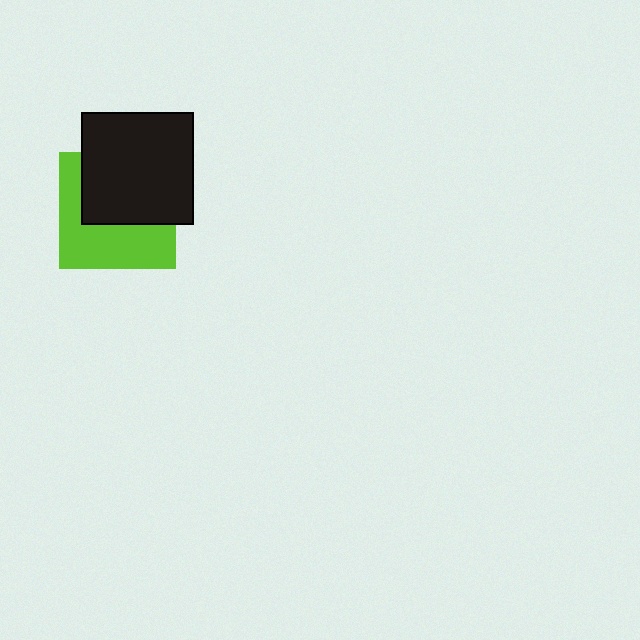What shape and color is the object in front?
The object in front is a black square.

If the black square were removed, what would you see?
You would see the complete lime square.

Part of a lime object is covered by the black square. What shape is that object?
It is a square.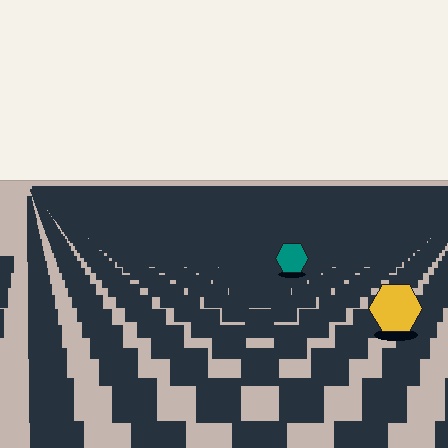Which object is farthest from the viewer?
The teal hexagon is farthest from the viewer. It appears smaller and the ground texture around it is denser.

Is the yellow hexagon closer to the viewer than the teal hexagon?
Yes. The yellow hexagon is closer — you can tell from the texture gradient: the ground texture is coarser near it.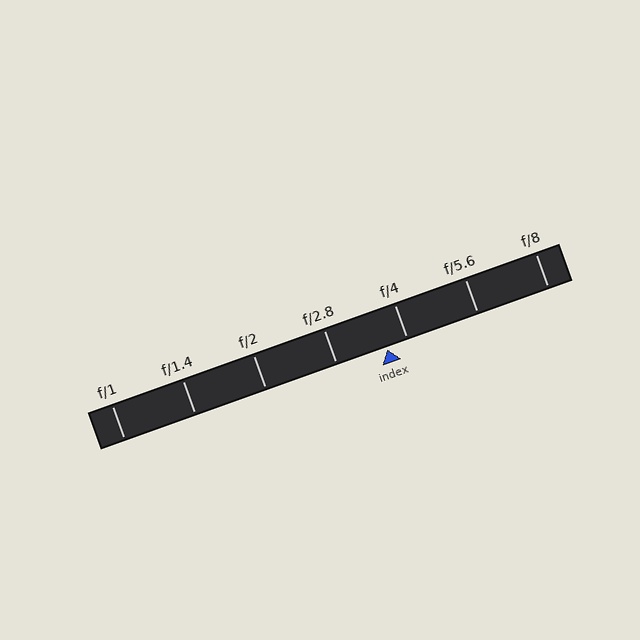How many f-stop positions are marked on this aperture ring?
There are 7 f-stop positions marked.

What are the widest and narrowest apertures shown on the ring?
The widest aperture shown is f/1 and the narrowest is f/8.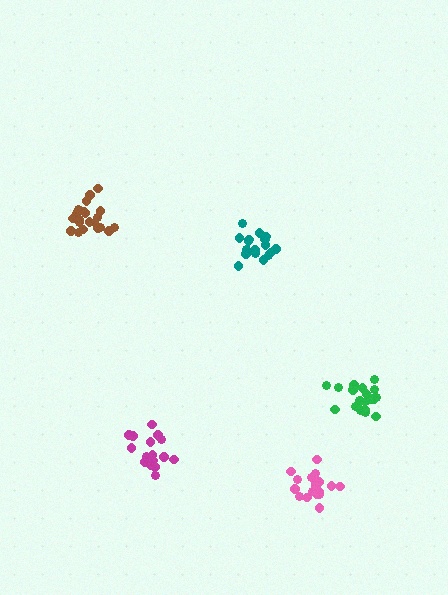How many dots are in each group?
Group 1: 17 dots, Group 2: 21 dots, Group 3: 17 dots, Group 4: 20 dots, Group 5: 20 dots (95 total).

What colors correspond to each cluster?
The clusters are colored: magenta, brown, teal, pink, green.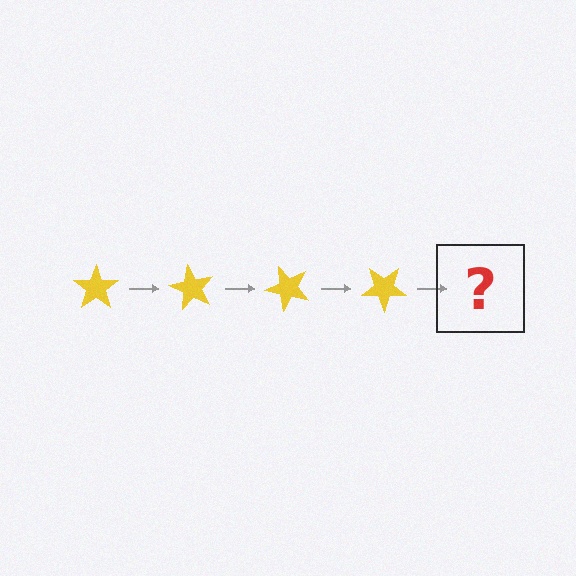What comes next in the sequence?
The next element should be a yellow star rotated 240 degrees.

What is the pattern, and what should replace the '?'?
The pattern is that the star rotates 60 degrees each step. The '?' should be a yellow star rotated 240 degrees.